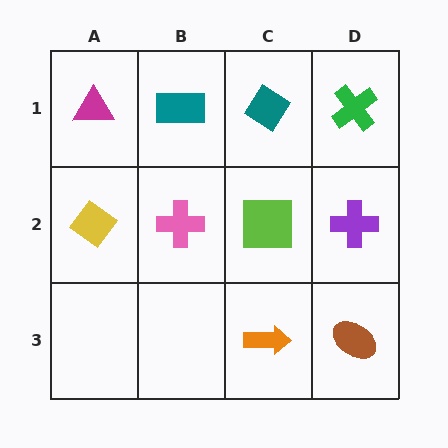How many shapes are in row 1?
4 shapes.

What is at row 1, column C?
A teal diamond.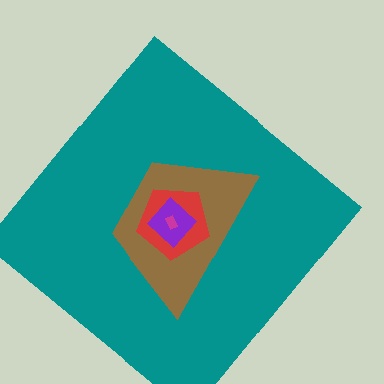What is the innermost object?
The magenta rectangle.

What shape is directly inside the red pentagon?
The purple diamond.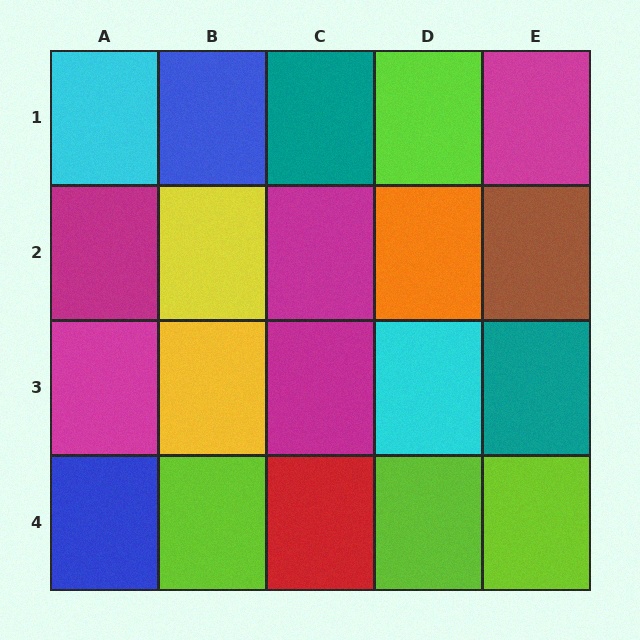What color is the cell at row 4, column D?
Lime.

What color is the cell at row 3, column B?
Yellow.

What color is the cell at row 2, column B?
Yellow.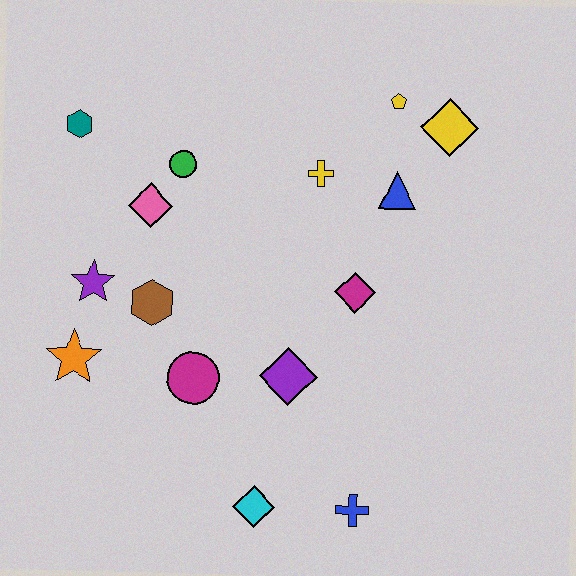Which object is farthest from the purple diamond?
The teal hexagon is farthest from the purple diamond.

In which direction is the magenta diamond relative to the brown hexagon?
The magenta diamond is to the right of the brown hexagon.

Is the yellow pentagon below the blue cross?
No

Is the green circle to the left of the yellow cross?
Yes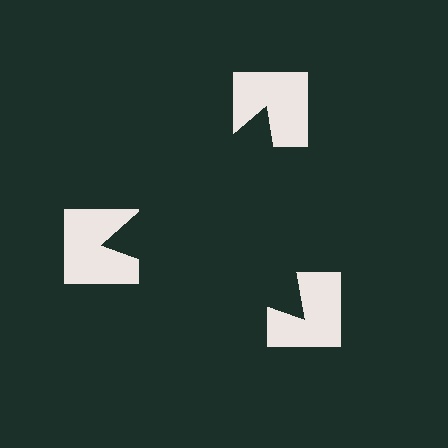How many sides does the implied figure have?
3 sides.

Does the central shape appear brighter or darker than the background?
It typically appears slightly darker than the background, even though no actual brightness change is drawn.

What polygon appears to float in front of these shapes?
An illusory triangle — its edges are inferred from the aligned wedge cuts in the notched squares, not physically drawn.